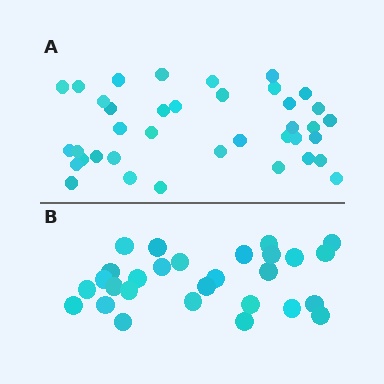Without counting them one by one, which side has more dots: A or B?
Region A (the top region) has more dots.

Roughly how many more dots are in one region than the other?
Region A has roughly 10 or so more dots than region B.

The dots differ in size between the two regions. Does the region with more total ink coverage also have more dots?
No. Region B has more total ink coverage because its dots are larger, but region A actually contains more individual dots. Total area can be misleading — the number of items is what matters here.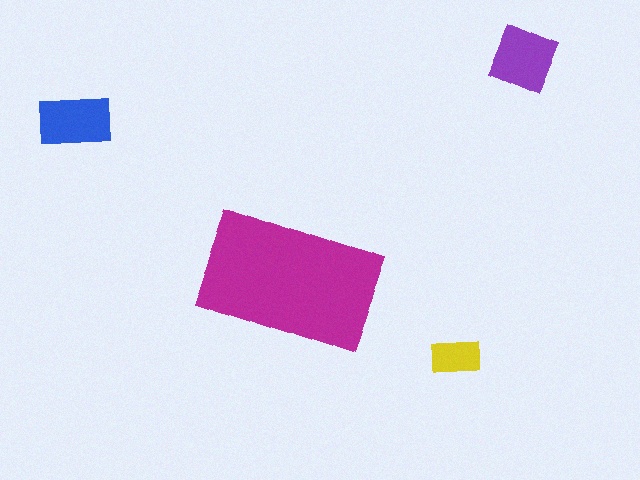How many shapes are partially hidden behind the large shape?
0 shapes are partially hidden.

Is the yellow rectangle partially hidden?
No, the yellow rectangle is fully visible.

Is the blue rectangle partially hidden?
No, the blue rectangle is fully visible.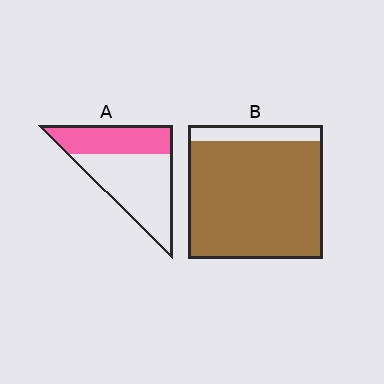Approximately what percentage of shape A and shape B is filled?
A is approximately 40% and B is approximately 90%.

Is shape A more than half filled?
No.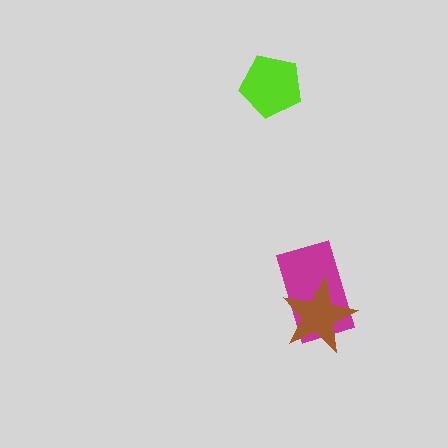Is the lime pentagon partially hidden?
No, no other shape covers it.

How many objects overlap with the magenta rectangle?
1 object overlaps with the magenta rectangle.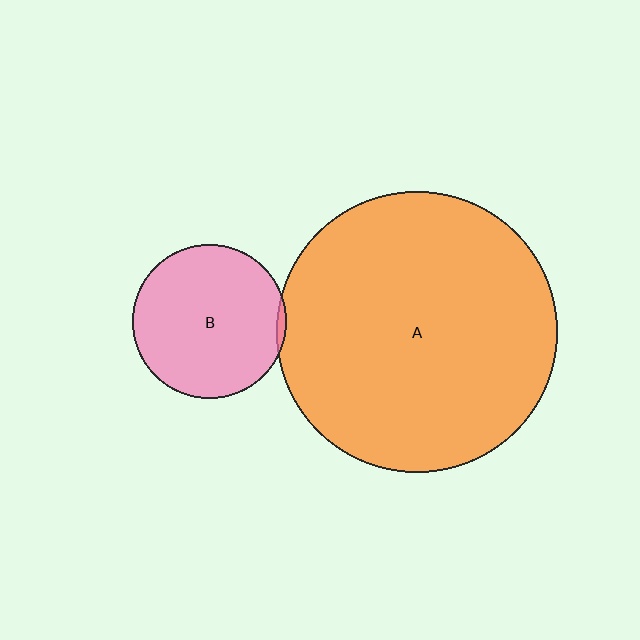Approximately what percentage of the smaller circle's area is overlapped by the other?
Approximately 5%.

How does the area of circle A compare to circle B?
Approximately 3.3 times.